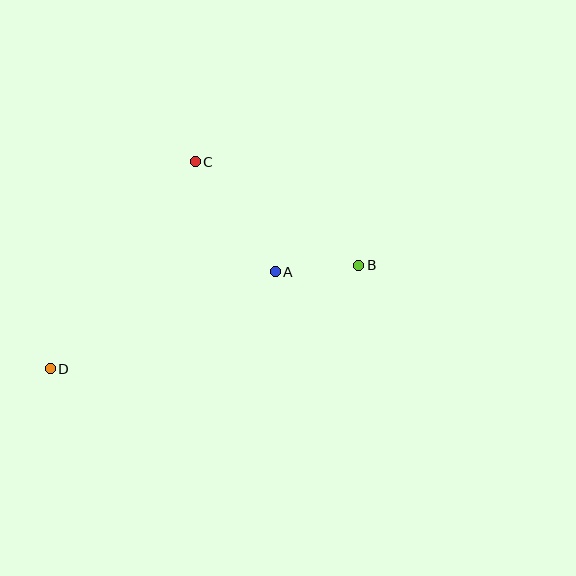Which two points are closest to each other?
Points A and B are closest to each other.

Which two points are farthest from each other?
Points B and D are farthest from each other.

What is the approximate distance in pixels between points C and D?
The distance between C and D is approximately 253 pixels.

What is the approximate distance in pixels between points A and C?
The distance between A and C is approximately 136 pixels.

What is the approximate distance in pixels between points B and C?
The distance between B and C is approximately 194 pixels.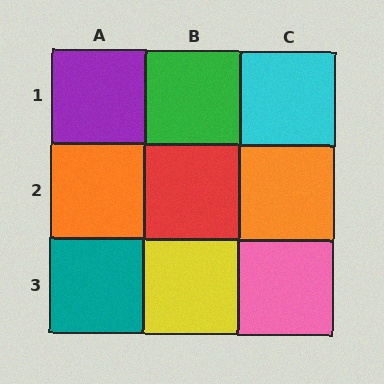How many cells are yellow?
1 cell is yellow.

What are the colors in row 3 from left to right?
Teal, yellow, pink.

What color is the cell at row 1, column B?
Green.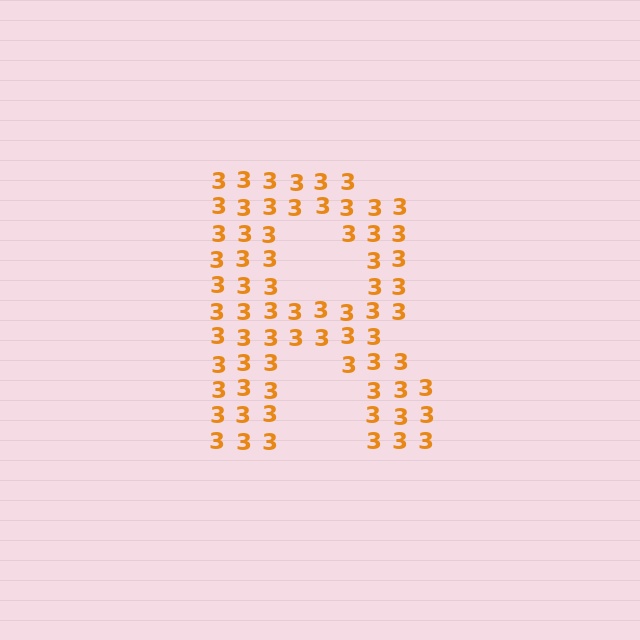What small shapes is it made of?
It is made of small digit 3's.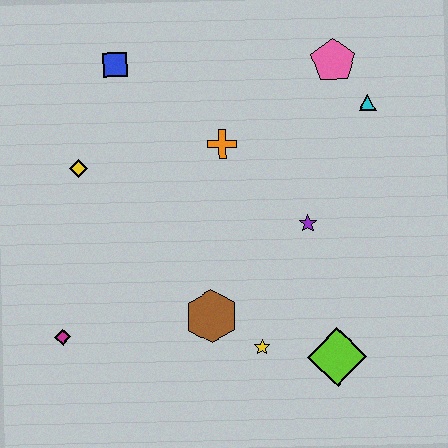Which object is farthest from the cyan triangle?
The magenta diamond is farthest from the cyan triangle.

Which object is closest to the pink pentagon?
The cyan triangle is closest to the pink pentagon.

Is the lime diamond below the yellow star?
Yes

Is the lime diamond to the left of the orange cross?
No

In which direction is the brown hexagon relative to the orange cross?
The brown hexagon is below the orange cross.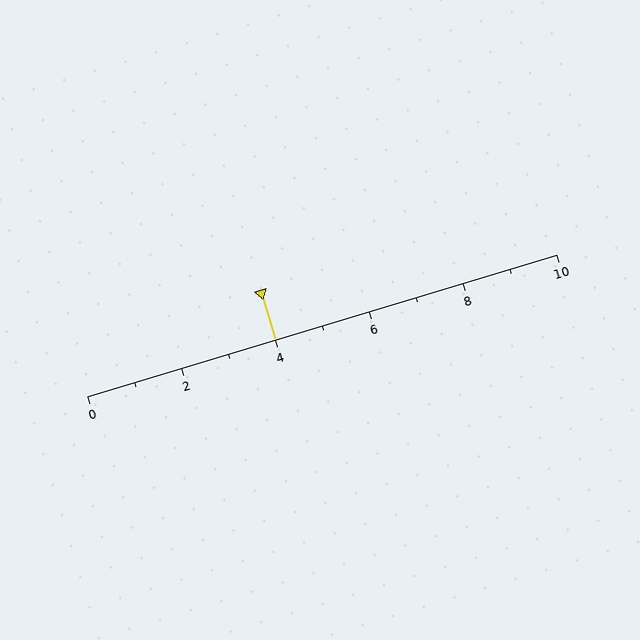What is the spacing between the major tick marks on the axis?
The major ticks are spaced 2 apart.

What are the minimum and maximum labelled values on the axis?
The axis runs from 0 to 10.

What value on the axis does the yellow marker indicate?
The marker indicates approximately 4.